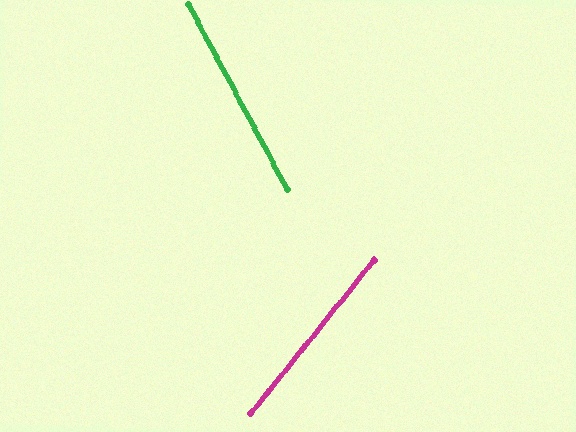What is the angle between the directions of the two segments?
Approximately 67 degrees.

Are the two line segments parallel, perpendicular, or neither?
Neither parallel nor perpendicular — they differ by about 67°.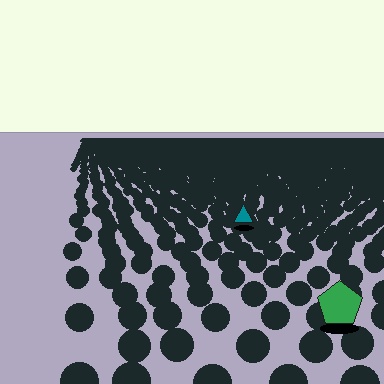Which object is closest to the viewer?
The green pentagon is closest. The texture marks near it are larger and more spread out.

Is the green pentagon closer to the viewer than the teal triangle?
Yes. The green pentagon is closer — you can tell from the texture gradient: the ground texture is coarser near it.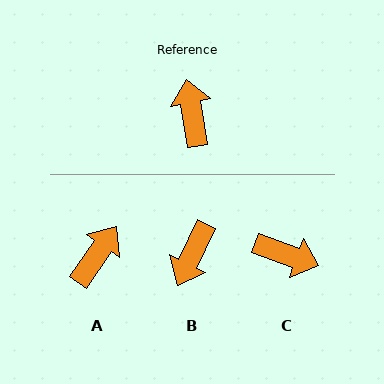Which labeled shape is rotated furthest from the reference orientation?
B, about 144 degrees away.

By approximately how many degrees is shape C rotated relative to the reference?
Approximately 119 degrees clockwise.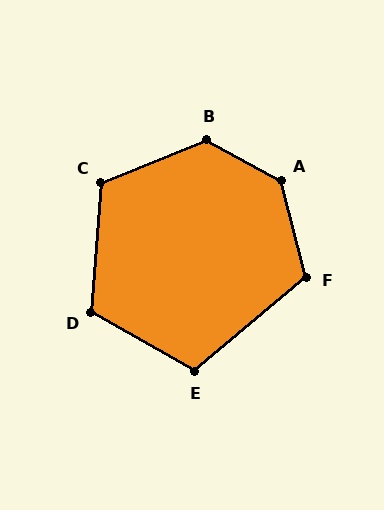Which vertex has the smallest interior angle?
E, at approximately 110 degrees.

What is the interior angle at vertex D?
Approximately 115 degrees (obtuse).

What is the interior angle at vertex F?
Approximately 116 degrees (obtuse).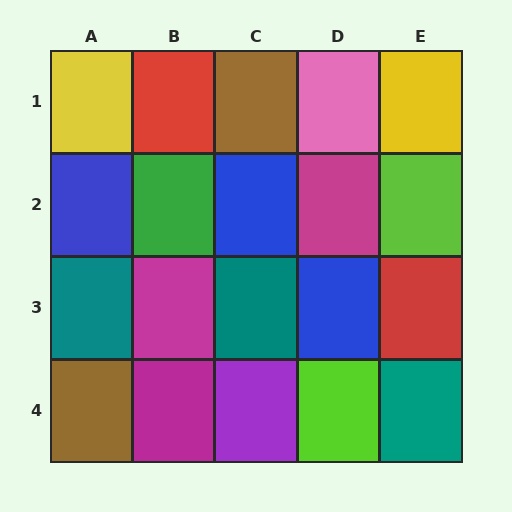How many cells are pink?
1 cell is pink.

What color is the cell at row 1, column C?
Brown.